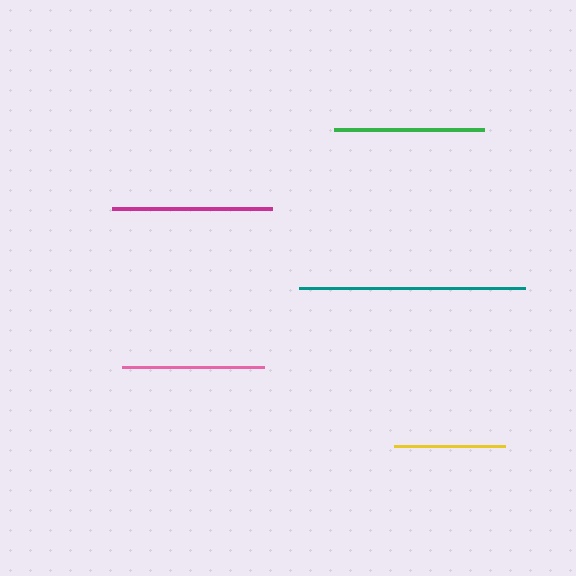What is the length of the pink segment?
The pink segment is approximately 142 pixels long.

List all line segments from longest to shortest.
From longest to shortest: teal, magenta, green, pink, yellow.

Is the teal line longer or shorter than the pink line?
The teal line is longer than the pink line.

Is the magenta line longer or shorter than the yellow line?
The magenta line is longer than the yellow line.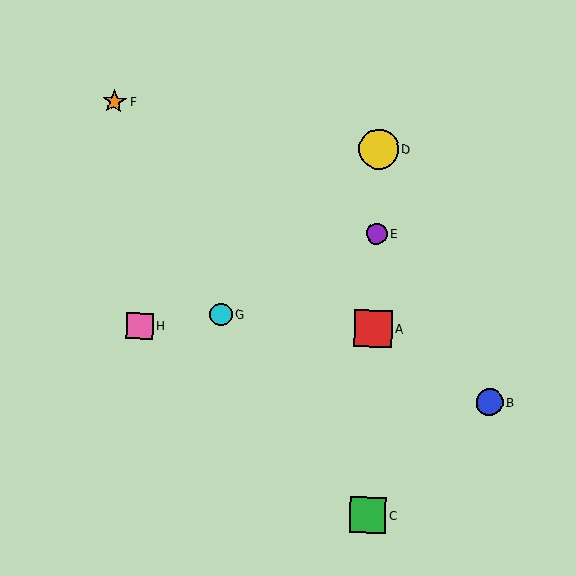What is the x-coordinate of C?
Object C is at x≈368.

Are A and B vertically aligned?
No, A is at x≈373 and B is at x≈490.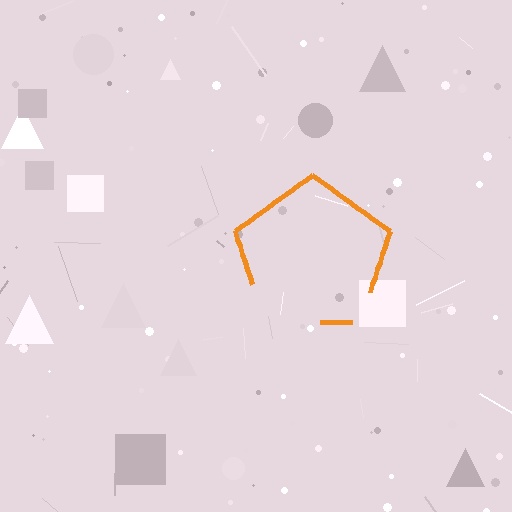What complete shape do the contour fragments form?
The contour fragments form a pentagon.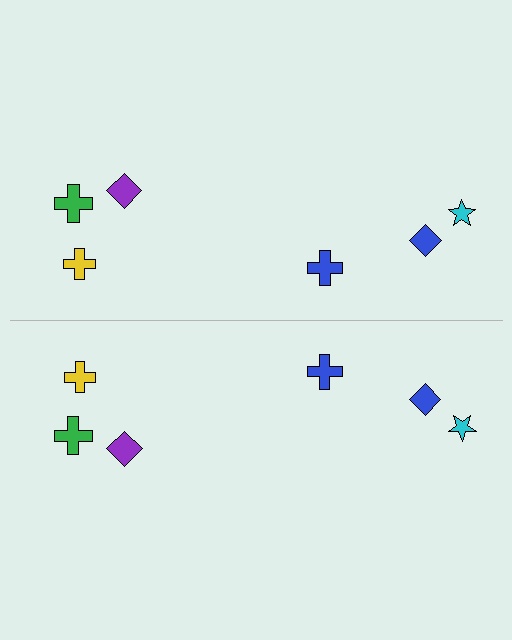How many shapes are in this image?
There are 12 shapes in this image.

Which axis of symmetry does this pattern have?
The pattern has a horizontal axis of symmetry running through the center of the image.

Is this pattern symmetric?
Yes, this pattern has bilateral (reflection) symmetry.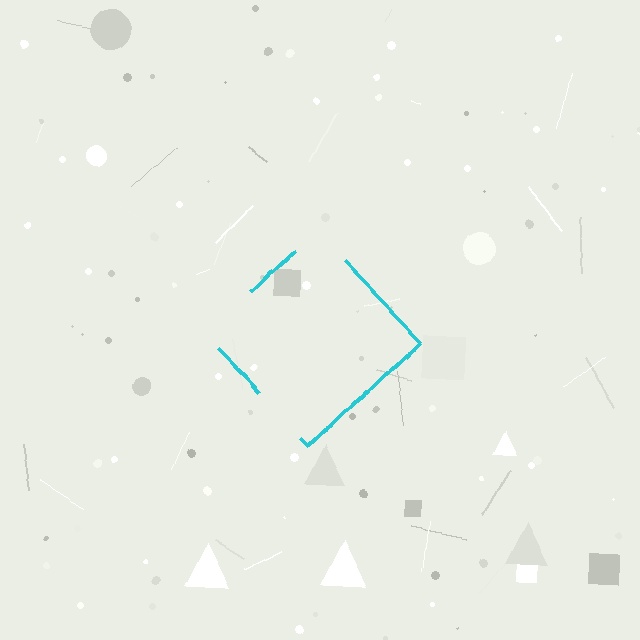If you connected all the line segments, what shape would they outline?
They would outline a diamond.